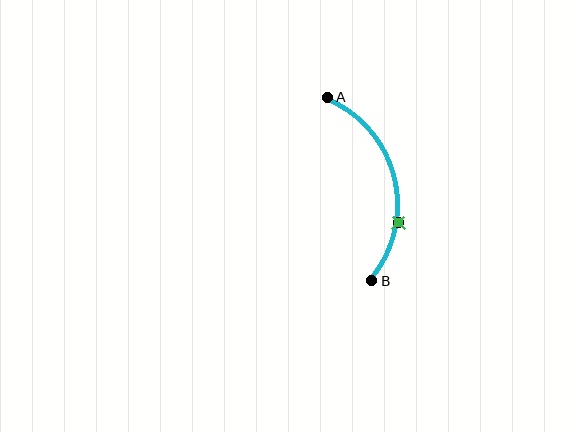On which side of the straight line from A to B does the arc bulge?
The arc bulges to the right of the straight line connecting A and B.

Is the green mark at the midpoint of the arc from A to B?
No. The green mark lies on the arc but is closer to endpoint B. The arc midpoint would be at the point on the curve equidistant along the arc from both A and B.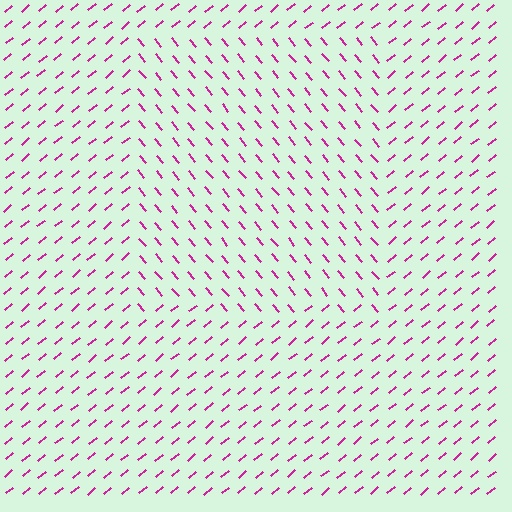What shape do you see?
I see a rectangle.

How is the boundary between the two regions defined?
The boundary is defined purely by a change in line orientation (approximately 90 degrees difference). All lines are the same color and thickness.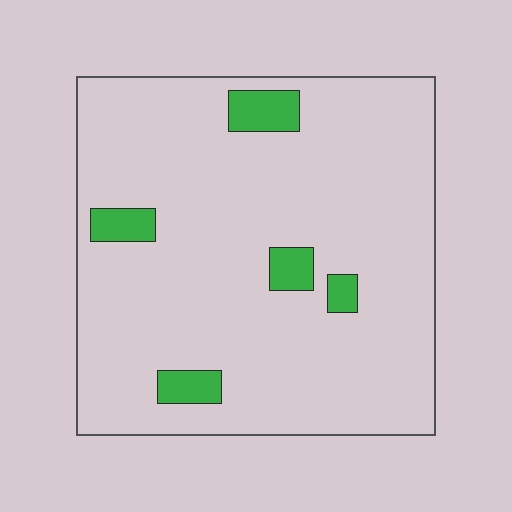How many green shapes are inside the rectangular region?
5.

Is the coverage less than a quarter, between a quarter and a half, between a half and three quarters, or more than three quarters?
Less than a quarter.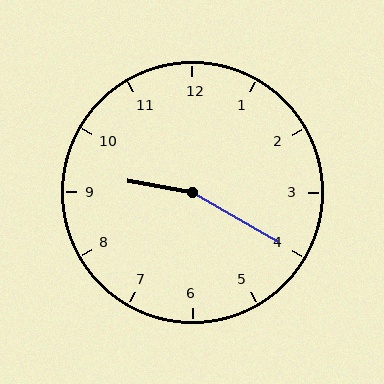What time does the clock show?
9:20.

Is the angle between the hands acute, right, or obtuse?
It is obtuse.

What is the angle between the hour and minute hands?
Approximately 160 degrees.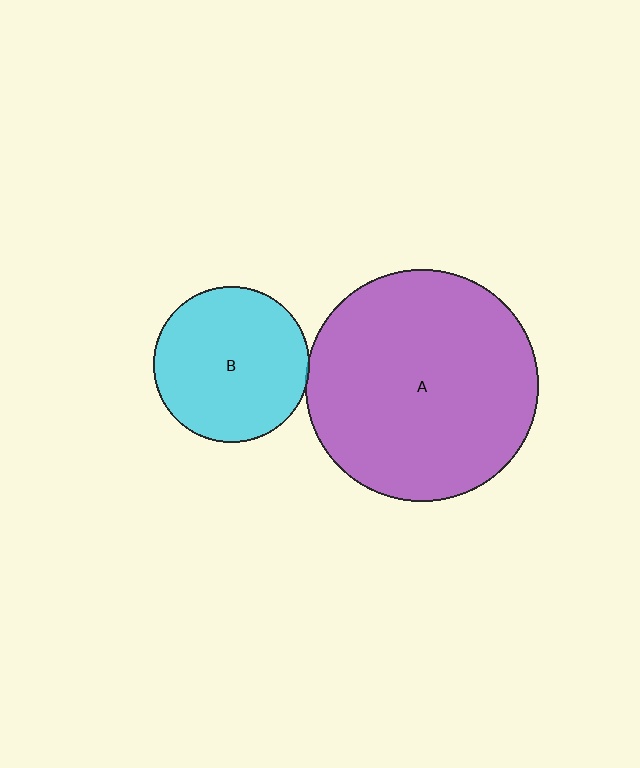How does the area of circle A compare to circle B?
Approximately 2.2 times.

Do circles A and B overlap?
Yes.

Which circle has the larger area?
Circle A (purple).